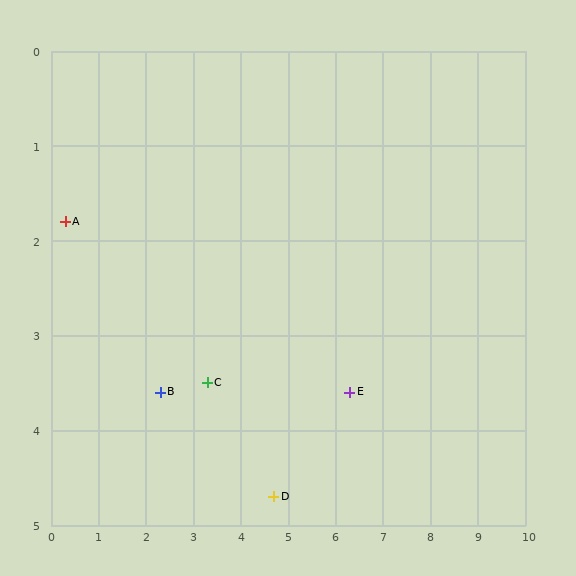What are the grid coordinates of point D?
Point D is at approximately (4.7, 4.7).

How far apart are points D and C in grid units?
Points D and C are about 1.8 grid units apart.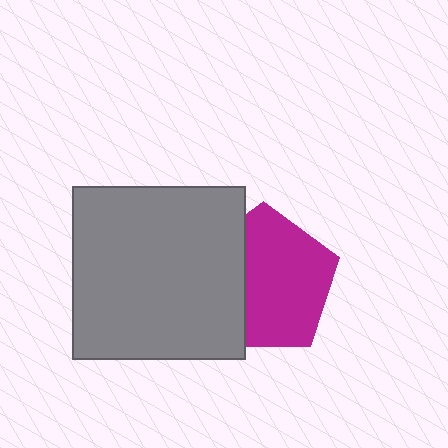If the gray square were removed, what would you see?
You would see the complete magenta pentagon.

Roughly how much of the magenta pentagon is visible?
Most of it is visible (roughly 66%).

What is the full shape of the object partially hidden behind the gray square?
The partially hidden object is a magenta pentagon.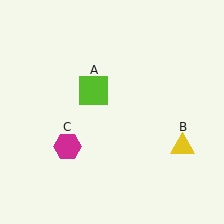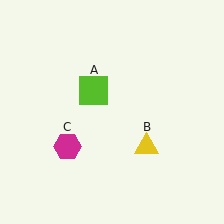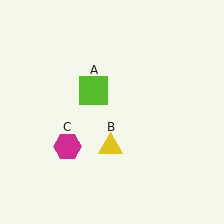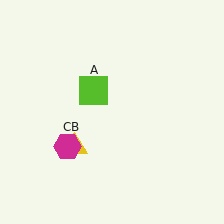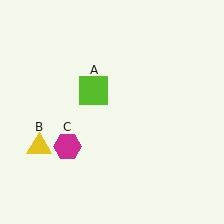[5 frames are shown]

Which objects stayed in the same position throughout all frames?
Lime square (object A) and magenta hexagon (object C) remained stationary.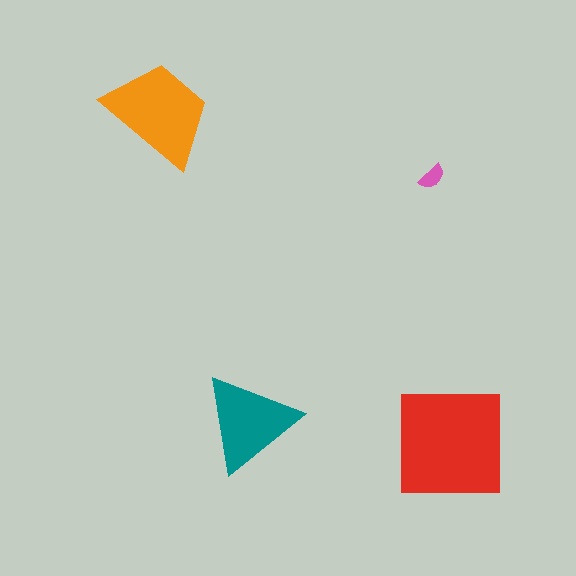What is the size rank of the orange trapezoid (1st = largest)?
2nd.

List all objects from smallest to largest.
The pink semicircle, the teal triangle, the orange trapezoid, the red square.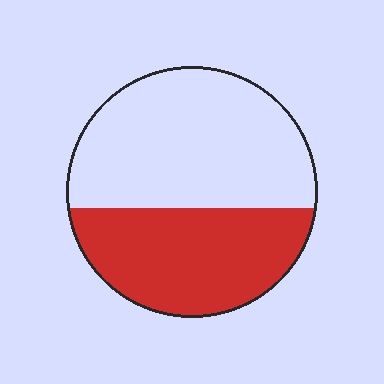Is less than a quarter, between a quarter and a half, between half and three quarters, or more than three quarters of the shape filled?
Between a quarter and a half.